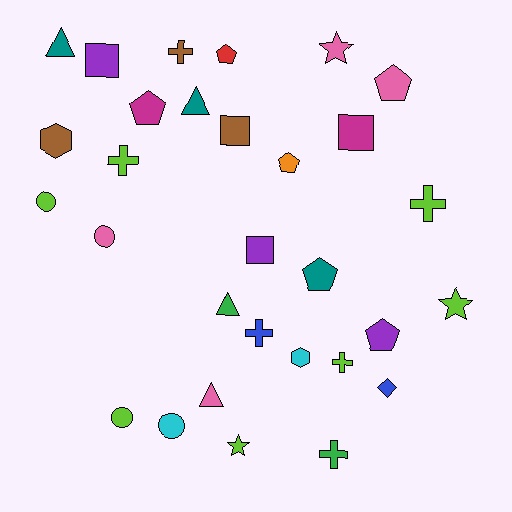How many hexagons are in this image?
There are 2 hexagons.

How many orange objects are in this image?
There is 1 orange object.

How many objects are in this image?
There are 30 objects.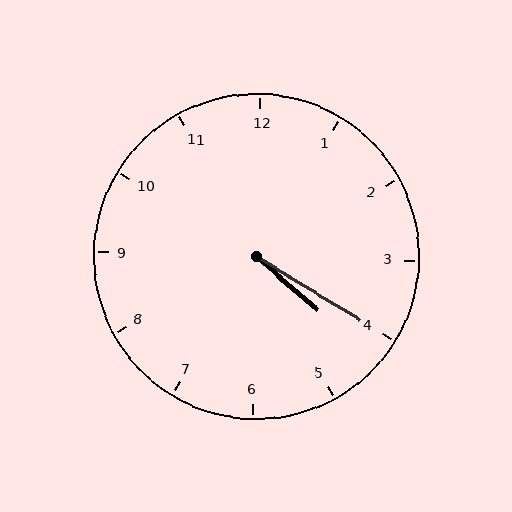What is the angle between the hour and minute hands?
Approximately 10 degrees.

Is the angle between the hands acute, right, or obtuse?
It is acute.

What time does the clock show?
4:20.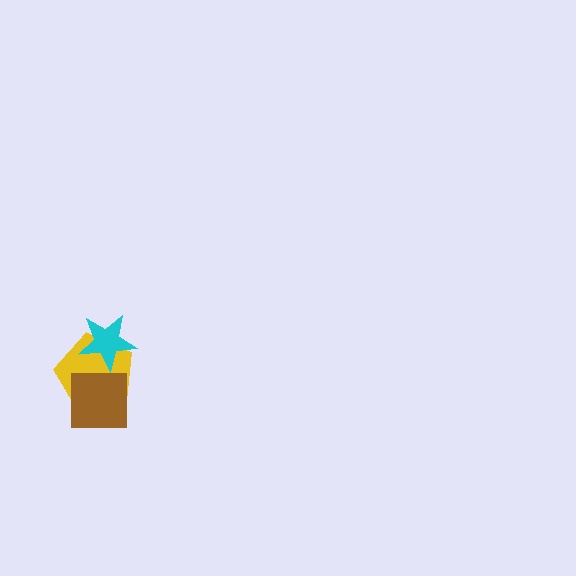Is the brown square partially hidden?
No, no other shape covers it.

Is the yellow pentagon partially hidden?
Yes, it is partially covered by another shape.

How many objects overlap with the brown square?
1 object overlaps with the brown square.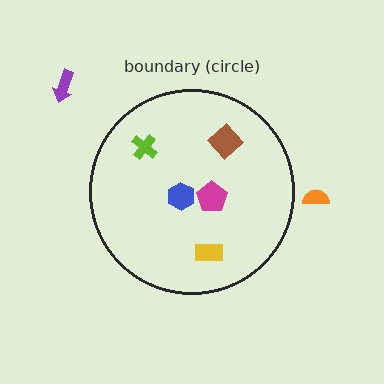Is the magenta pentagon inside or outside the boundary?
Inside.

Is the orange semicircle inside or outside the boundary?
Outside.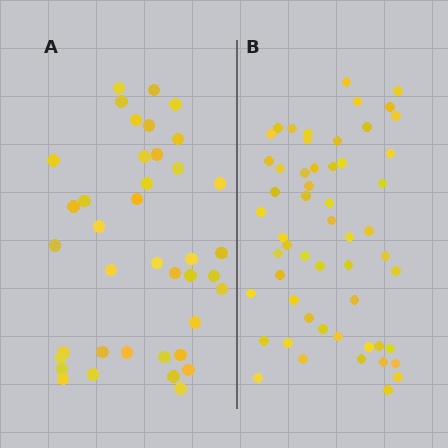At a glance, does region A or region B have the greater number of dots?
Region B (the right region) has more dots.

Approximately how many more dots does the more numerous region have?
Region B has approximately 15 more dots than region A.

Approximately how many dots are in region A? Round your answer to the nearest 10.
About 40 dots. (The exact count is 39, which rounds to 40.)